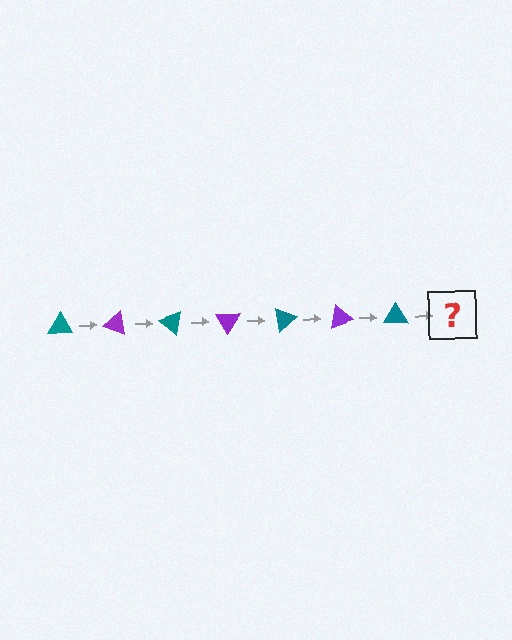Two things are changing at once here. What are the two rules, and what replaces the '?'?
The two rules are that it rotates 20 degrees each step and the color cycles through teal and purple. The '?' should be a purple triangle, rotated 140 degrees from the start.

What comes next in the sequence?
The next element should be a purple triangle, rotated 140 degrees from the start.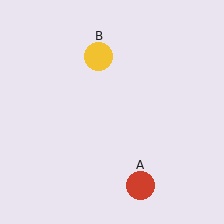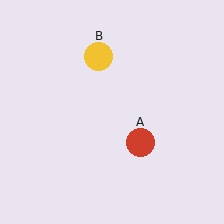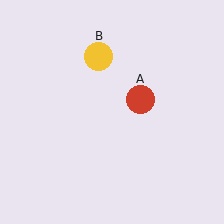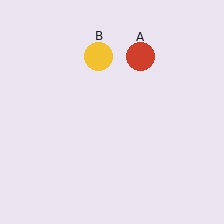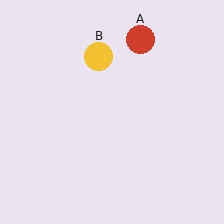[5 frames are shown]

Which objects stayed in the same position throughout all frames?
Yellow circle (object B) remained stationary.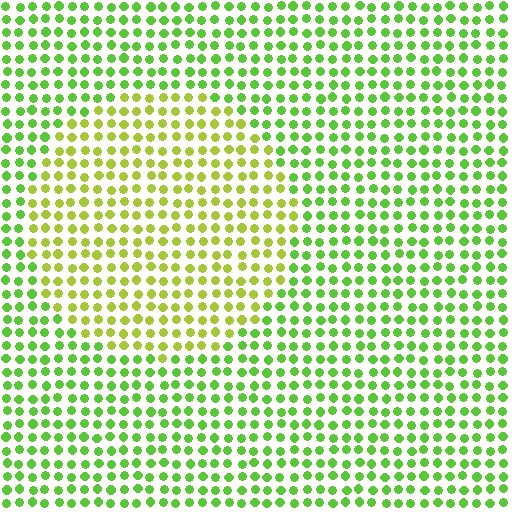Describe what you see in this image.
The image is filled with small lime elements in a uniform arrangement. A circle-shaped region is visible where the elements are tinted to a slightly different hue, forming a subtle color boundary.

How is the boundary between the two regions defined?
The boundary is defined purely by a slight shift in hue (about 33 degrees). Spacing, size, and orientation are identical on both sides.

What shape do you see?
I see a circle.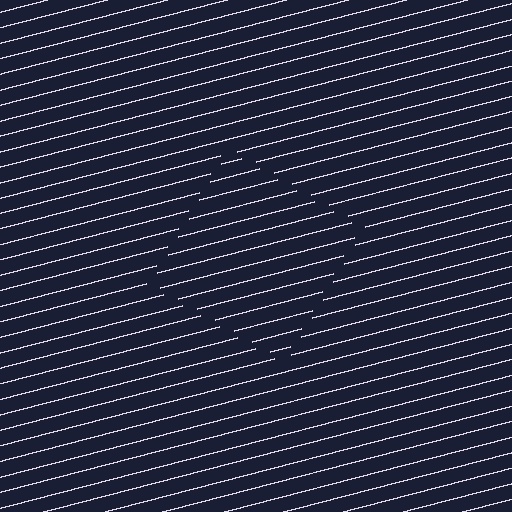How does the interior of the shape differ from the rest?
The interior of the shape contains the same grating, shifted by half a period — the contour is defined by the phase discontinuity where line-ends from the inner and outer gratings abut.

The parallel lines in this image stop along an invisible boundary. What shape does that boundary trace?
An illusory square. The interior of the shape contains the same grating, shifted by half a period — the contour is defined by the phase discontinuity where line-ends from the inner and outer gratings abut.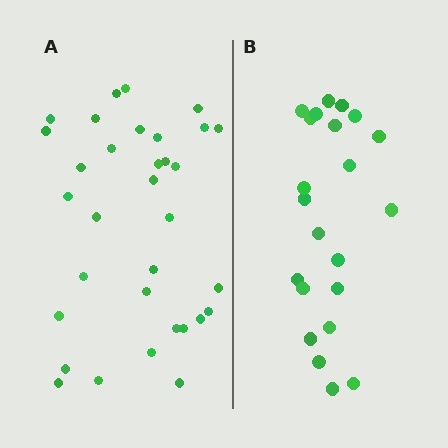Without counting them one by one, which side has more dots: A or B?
Region A (the left region) has more dots.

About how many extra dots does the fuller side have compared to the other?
Region A has roughly 12 or so more dots than region B.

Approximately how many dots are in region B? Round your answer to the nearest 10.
About 20 dots. (The exact count is 22, which rounds to 20.)